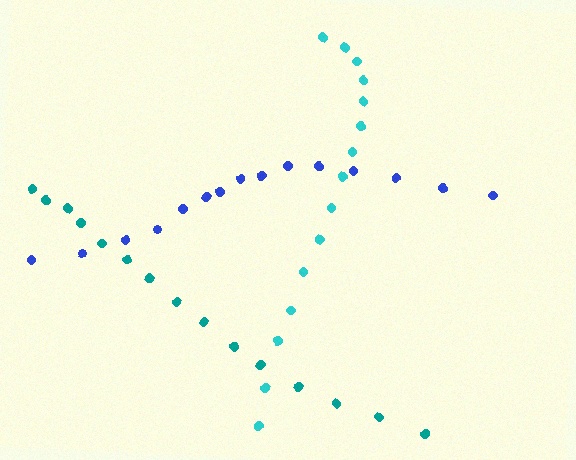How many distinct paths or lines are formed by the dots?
There are 3 distinct paths.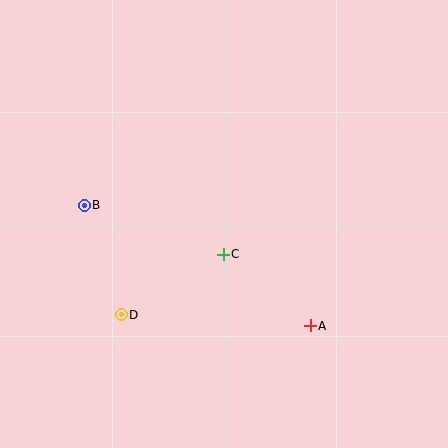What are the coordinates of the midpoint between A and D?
The midpoint between A and D is at (216, 320).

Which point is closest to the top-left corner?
Point B is closest to the top-left corner.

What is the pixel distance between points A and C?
The distance between A and C is 113 pixels.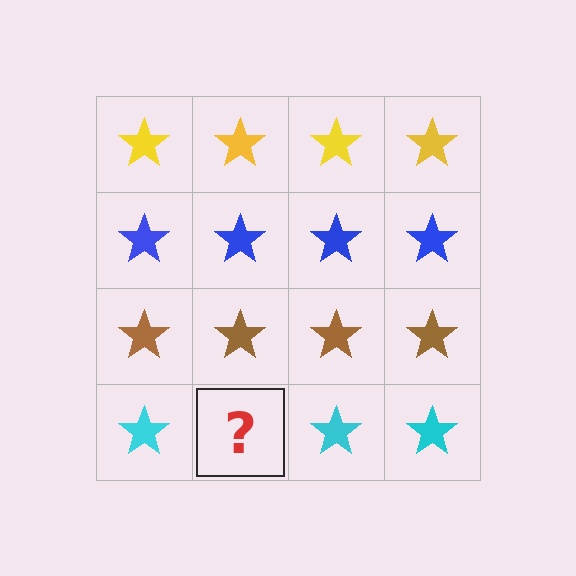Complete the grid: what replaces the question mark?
The question mark should be replaced with a cyan star.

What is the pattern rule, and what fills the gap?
The rule is that each row has a consistent color. The gap should be filled with a cyan star.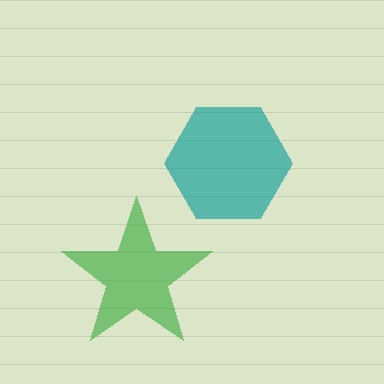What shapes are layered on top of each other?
The layered shapes are: a teal hexagon, a green star.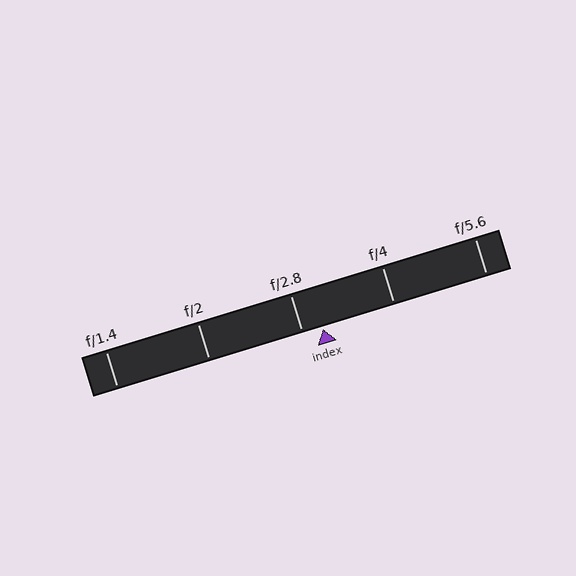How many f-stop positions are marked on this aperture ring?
There are 5 f-stop positions marked.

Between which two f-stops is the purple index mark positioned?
The index mark is between f/2.8 and f/4.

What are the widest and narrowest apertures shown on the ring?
The widest aperture shown is f/1.4 and the narrowest is f/5.6.